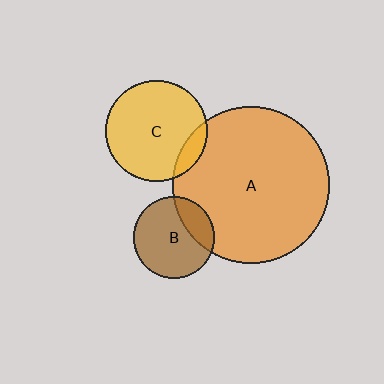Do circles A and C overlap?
Yes.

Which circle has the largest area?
Circle A (orange).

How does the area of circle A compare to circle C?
Approximately 2.4 times.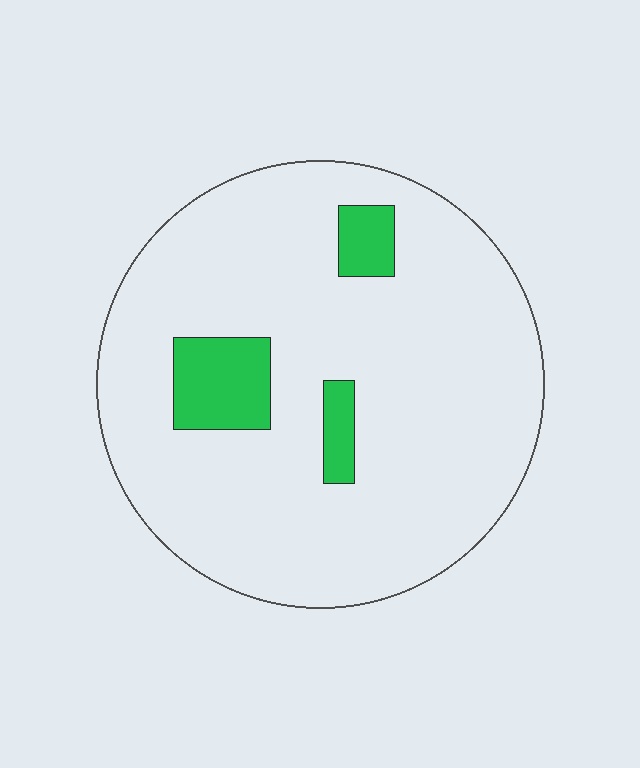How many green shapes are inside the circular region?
3.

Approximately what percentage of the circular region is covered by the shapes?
Approximately 10%.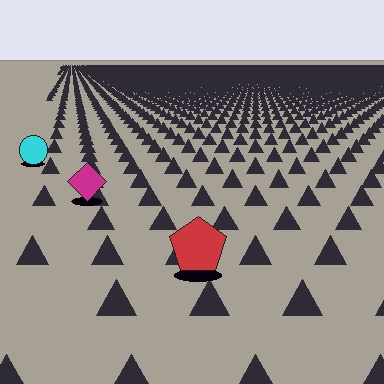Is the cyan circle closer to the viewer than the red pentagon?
No. The red pentagon is closer — you can tell from the texture gradient: the ground texture is coarser near it.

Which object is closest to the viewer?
The red pentagon is closest. The texture marks near it are larger and more spread out.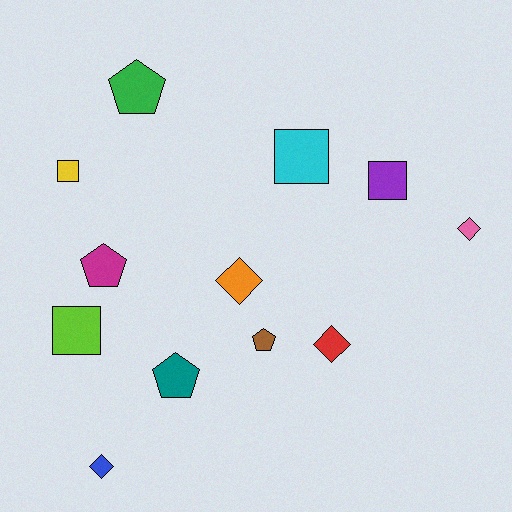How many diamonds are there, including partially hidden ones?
There are 4 diamonds.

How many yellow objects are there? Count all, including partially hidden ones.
There is 1 yellow object.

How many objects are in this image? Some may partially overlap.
There are 12 objects.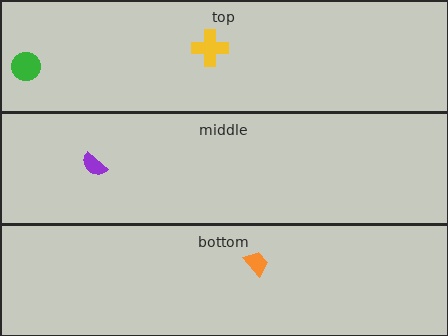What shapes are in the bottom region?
The orange trapezoid.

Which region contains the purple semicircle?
The middle region.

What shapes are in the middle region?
The purple semicircle.